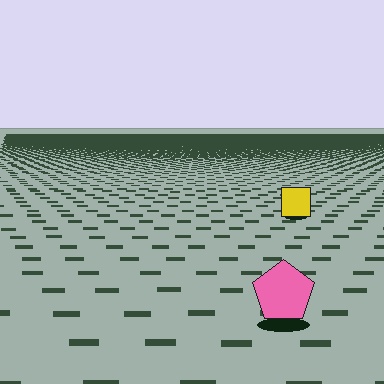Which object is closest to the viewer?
The pink pentagon is closest. The texture marks near it are larger and more spread out.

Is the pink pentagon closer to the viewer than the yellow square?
Yes. The pink pentagon is closer — you can tell from the texture gradient: the ground texture is coarser near it.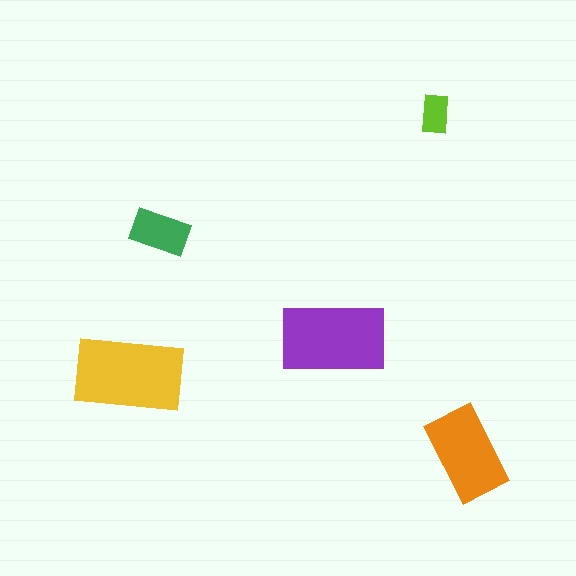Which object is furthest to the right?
The orange rectangle is rightmost.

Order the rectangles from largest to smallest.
the yellow one, the purple one, the orange one, the green one, the lime one.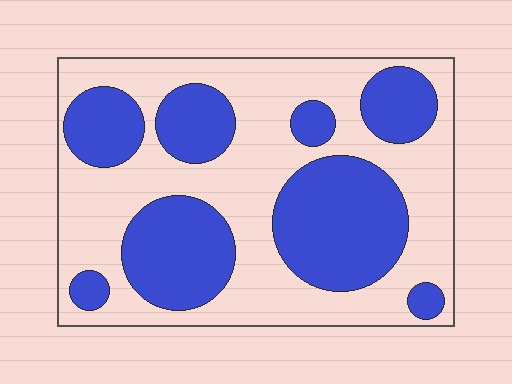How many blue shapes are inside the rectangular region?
8.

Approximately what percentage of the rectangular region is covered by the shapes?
Approximately 40%.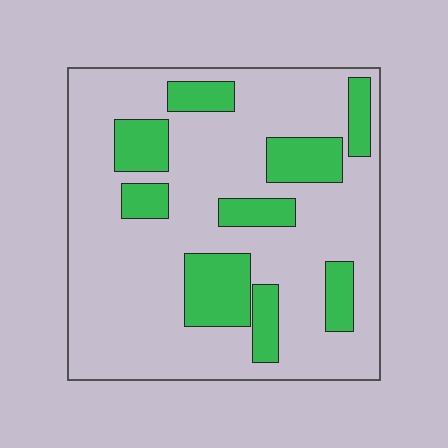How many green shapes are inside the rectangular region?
9.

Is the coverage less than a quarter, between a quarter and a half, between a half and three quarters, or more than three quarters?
Less than a quarter.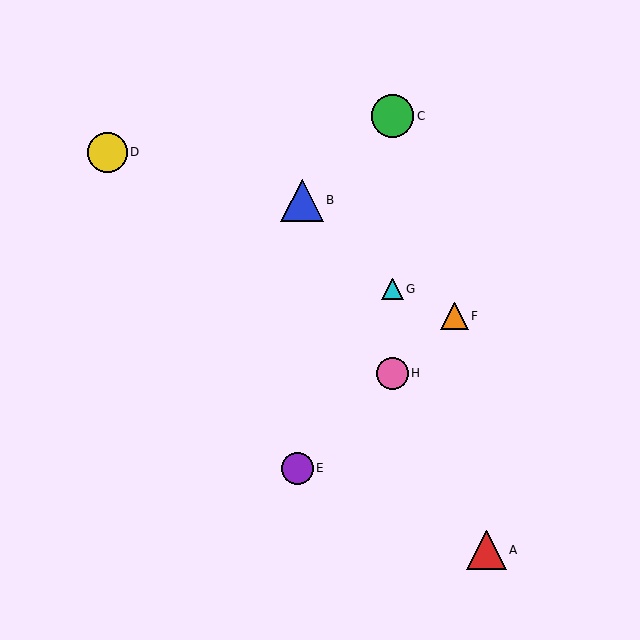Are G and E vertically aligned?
No, G is at x≈392 and E is at x≈297.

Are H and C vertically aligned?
Yes, both are at x≈392.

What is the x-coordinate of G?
Object G is at x≈392.